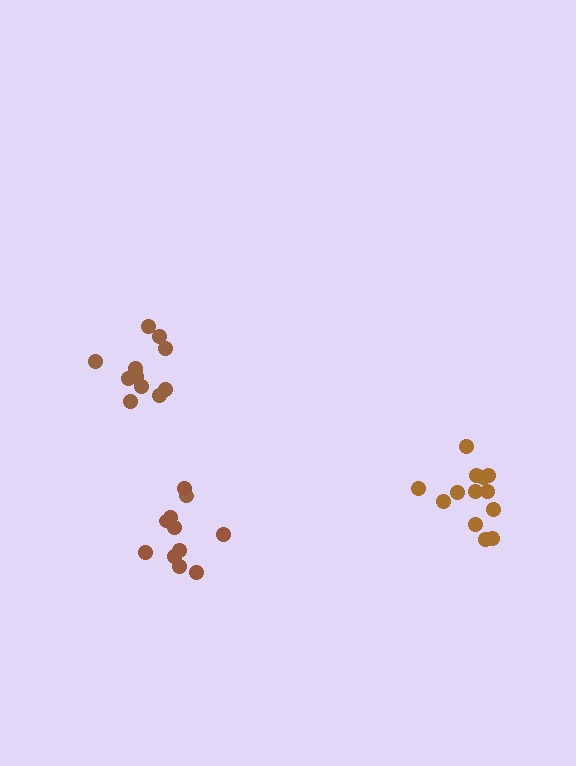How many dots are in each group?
Group 1: 13 dots, Group 2: 13 dots, Group 3: 10 dots (36 total).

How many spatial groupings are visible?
There are 3 spatial groupings.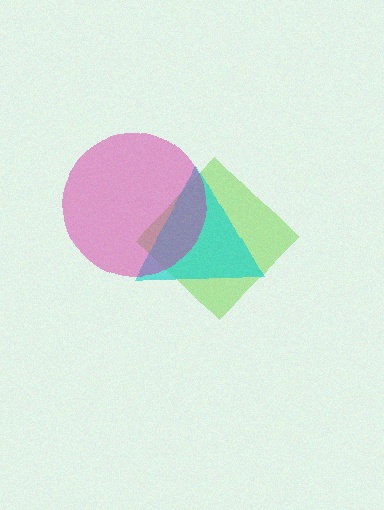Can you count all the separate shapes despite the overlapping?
Yes, there are 3 separate shapes.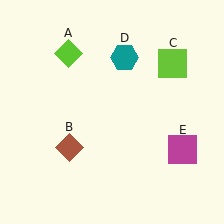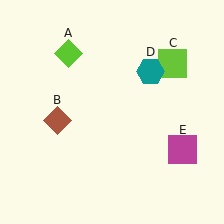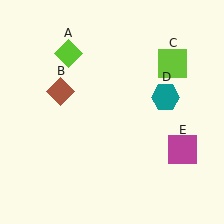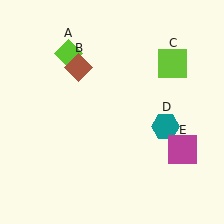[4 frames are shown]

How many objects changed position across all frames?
2 objects changed position: brown diamond (object B), teal hexagon (object D).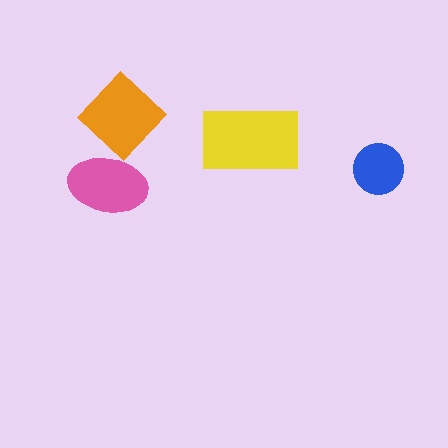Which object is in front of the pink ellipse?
The orange diamond is in front of the pink ellipse.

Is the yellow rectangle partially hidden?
No, no other shape covers it.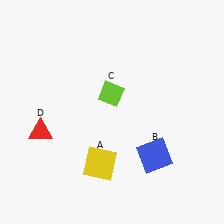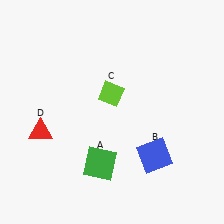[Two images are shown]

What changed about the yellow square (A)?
In Image 1, A is yellow. In Image 2, it changed to green.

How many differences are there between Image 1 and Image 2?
There is 1 difference between the two images.